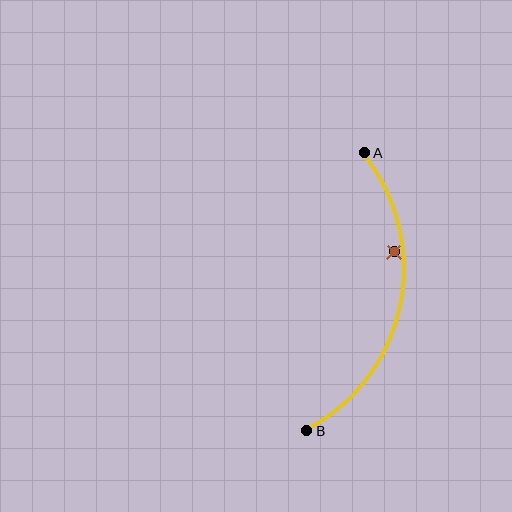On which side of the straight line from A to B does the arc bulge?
The arc bulges to the right of the straight line connecting A and B.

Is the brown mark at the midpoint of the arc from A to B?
No — the brown mark does not lie on the arc at all. It sits slightly inside the curve.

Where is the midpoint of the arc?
The arc midpoint is the point on the curve farthest from the straight line joining A and B. It sits to the right of that line.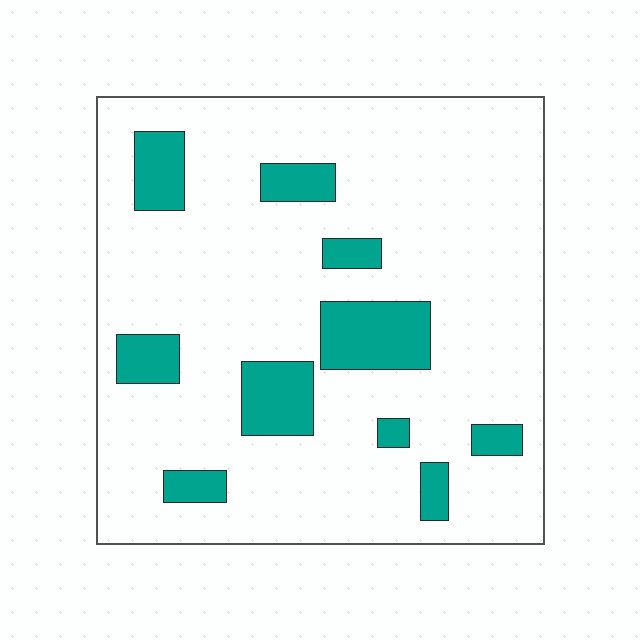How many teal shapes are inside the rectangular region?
10.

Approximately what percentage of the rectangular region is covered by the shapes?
Approximately 15%.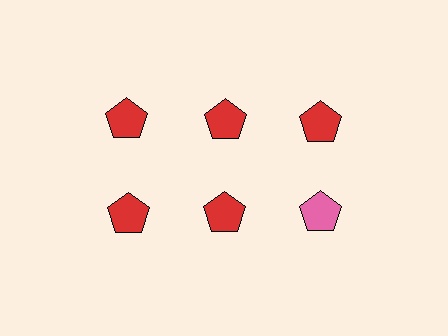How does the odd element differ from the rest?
It has a different color: pink instead of red.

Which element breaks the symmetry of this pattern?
The pink pentagon in the second row, center column breaks the symmetry. All other shapes are red pentagons.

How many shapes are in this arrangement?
There are 6 shapes arranged in a grid pattern.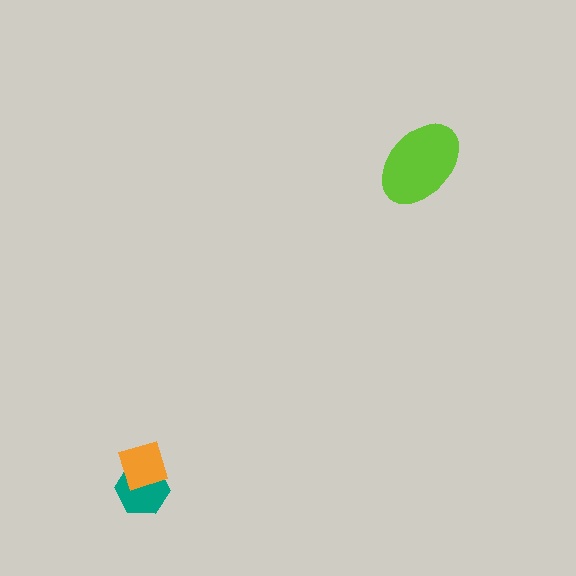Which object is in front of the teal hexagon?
The orange diamond is in front of the teal hexagon.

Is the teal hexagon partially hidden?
Yes, it is partially covered by another shape.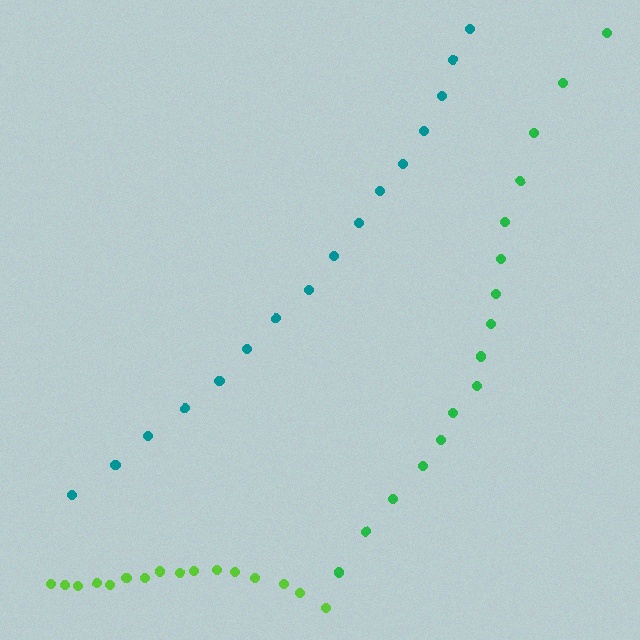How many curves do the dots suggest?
There are 3 distinct paths.